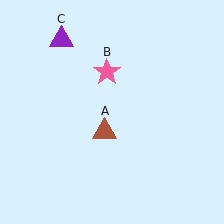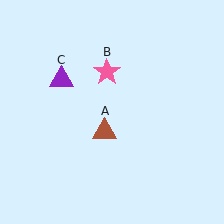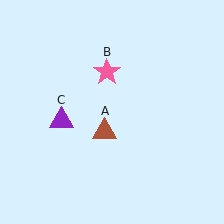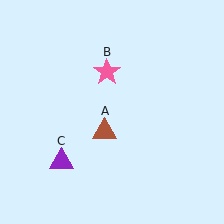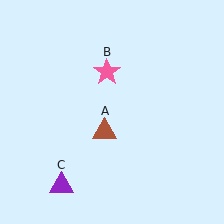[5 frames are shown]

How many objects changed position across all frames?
1 object changed position: purple triangle (object C).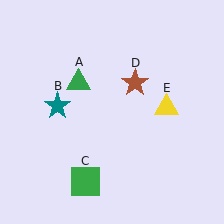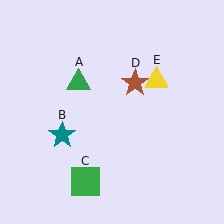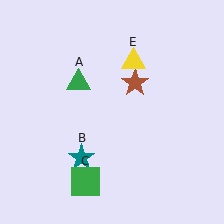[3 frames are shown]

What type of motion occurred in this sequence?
The teal star (object B), yellow triangle (object E) rotated counterclockwise around the center of the scene.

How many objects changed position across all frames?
2 objects changed position: teal star (object B), yellow triangle (object E).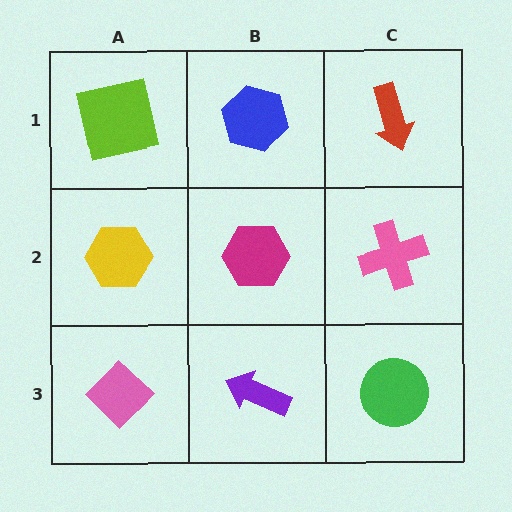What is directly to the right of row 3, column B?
A green circle.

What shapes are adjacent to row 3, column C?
A pink cross (row 2, column C), a purple arrow (row 3, column B).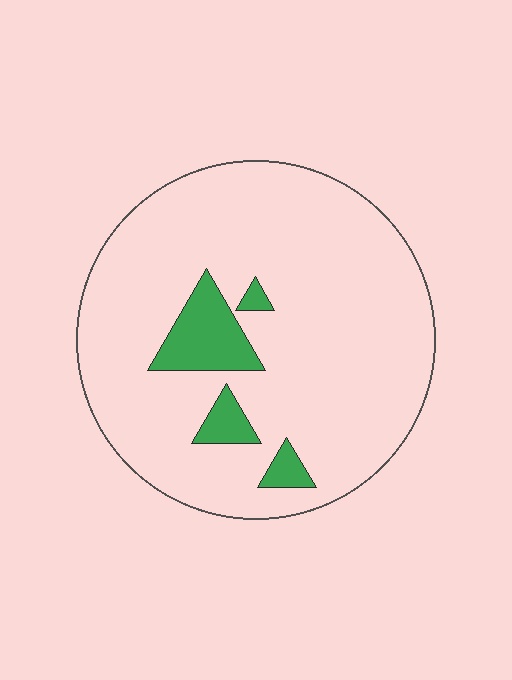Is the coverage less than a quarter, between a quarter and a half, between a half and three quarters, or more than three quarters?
Less than a quarter.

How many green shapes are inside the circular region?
4.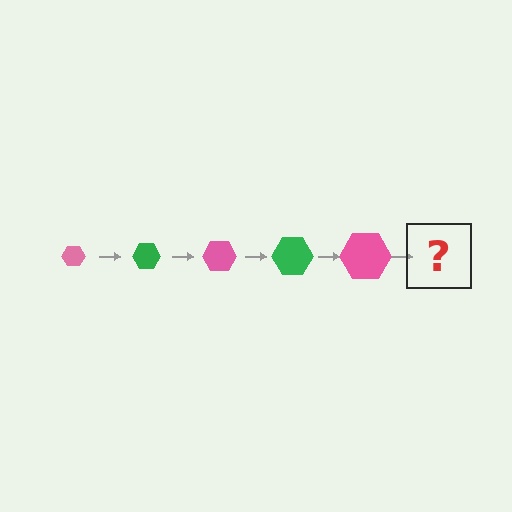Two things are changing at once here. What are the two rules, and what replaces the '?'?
The two rules are that the hexagon grows larger each step and the color cycles through pink and green. The '?' should be a green hexagon, larger than the previous one.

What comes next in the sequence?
The next element should be a green hexagon, larger than the previous one.